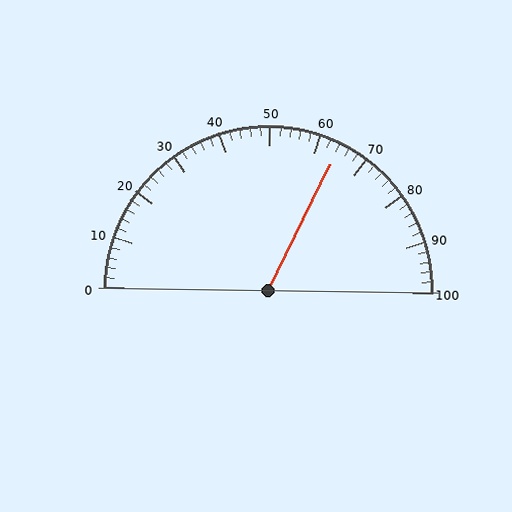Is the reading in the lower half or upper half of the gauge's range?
The reading is in the upper half of the range (0 to 100).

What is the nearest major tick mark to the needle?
The nearest major tick mark is 60.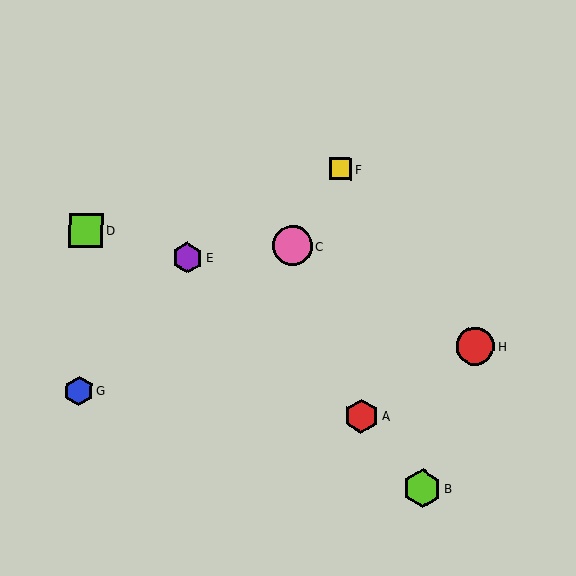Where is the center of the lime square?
The center of the lime square is at (86, 230).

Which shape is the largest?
The pink circle (labeled C) is the largest.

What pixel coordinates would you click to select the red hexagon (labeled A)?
Click at (362, 416) to select the red hexagon A.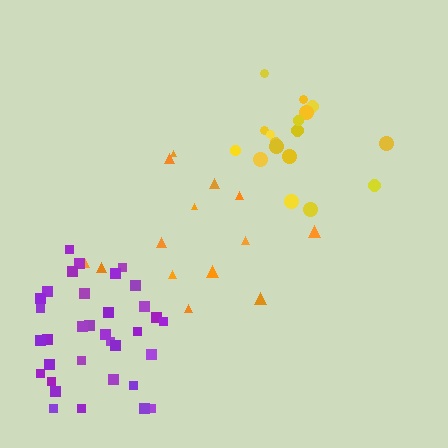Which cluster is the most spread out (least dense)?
Orange.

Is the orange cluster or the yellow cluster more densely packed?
Yellow.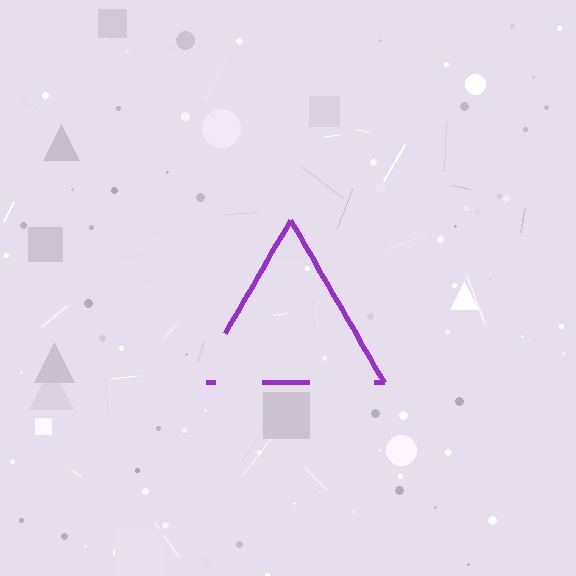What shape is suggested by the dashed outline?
The dashed outline suggests a triangle.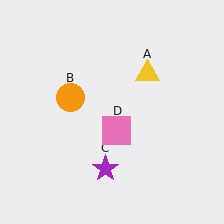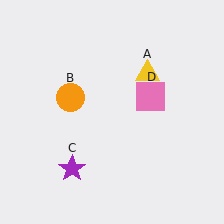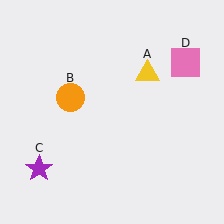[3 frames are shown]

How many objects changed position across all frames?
2 objects changed position: purple star (object C), pink square (object D).